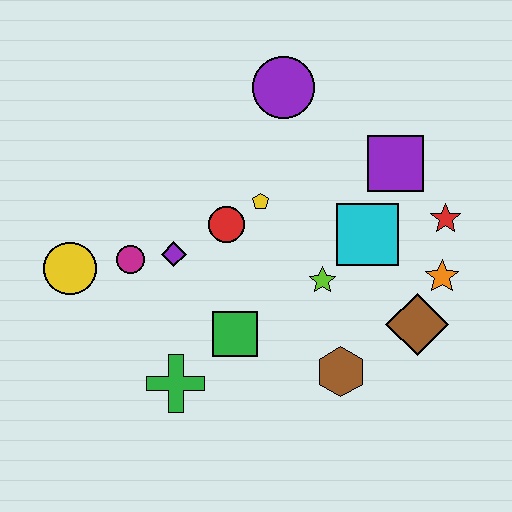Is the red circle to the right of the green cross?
Yes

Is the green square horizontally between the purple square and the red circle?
Yes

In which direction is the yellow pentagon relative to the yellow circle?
The yellow pentagon is to the right of the yellow circle.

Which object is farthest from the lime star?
The yellow circle is farthest from the lime star.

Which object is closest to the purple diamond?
The magenta circle is closest to the purple diamond.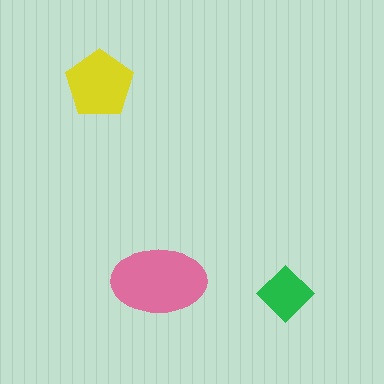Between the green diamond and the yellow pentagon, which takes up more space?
The yellow pentagon.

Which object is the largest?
The pink ellipse.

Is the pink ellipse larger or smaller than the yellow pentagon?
Larger.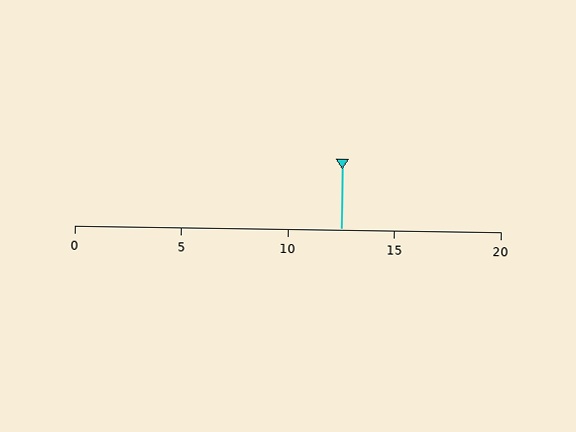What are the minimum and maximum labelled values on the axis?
The axis runs from 0 to 20.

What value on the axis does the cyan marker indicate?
The marker indicates approximately 12.5.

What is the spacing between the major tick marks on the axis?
The major ticks are spaced 5 apart.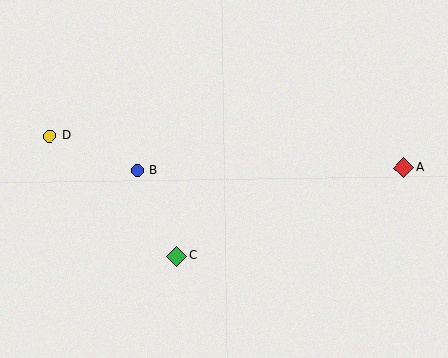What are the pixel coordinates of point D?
Point D is at (50, 136).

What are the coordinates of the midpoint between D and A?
The midpoint between D and A is at (227, 152).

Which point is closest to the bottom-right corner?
Point A is closest to the bottom-right corner.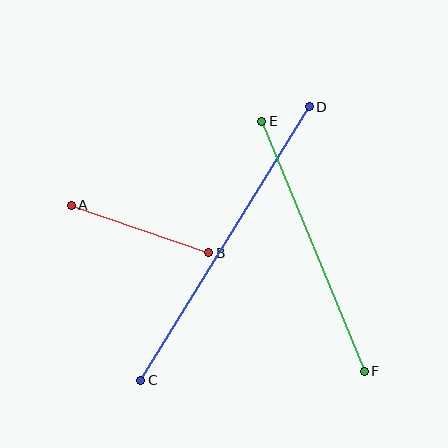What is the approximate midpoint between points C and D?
The midpoint is at approximately (225, 243) pixels.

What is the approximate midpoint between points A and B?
The midpoint is at approximately (140, 229) pixels.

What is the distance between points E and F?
The distance is approximately 270 pixels.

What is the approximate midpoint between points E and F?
The midpoint is at approximately (313, 246) pixels.